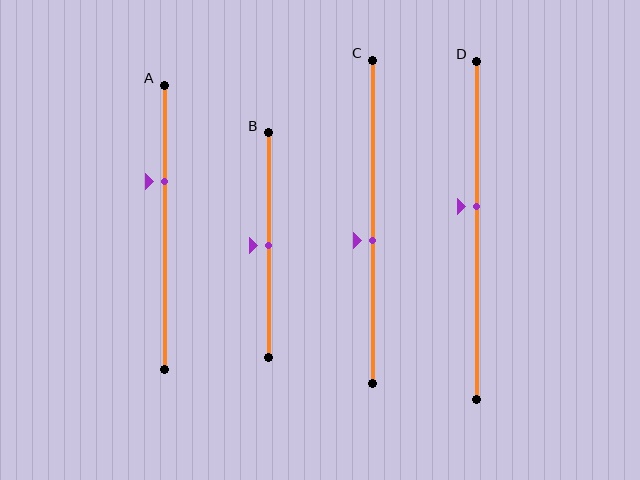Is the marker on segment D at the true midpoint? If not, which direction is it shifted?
No, the marker on segment D is shifted upward by about 7% of the segment length.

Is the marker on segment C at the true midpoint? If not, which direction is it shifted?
No, the marker on segment C is shifted downward by about 6% of the segment length.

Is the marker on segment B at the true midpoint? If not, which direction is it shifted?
Yes, the marker on segment B is at the true midpoint.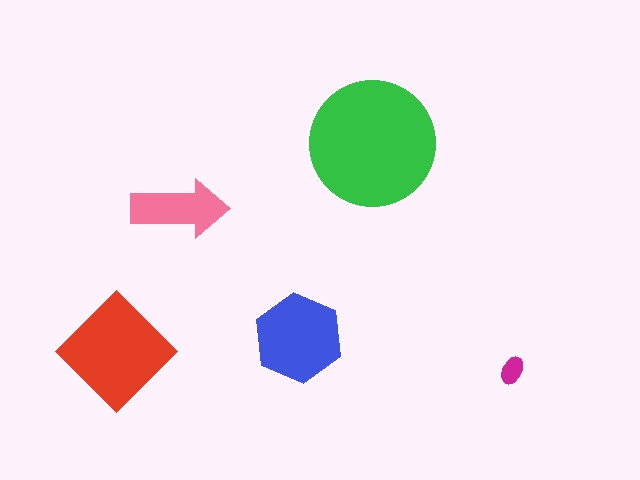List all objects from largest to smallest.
The green circle, the red diamond, the blue hexagon, the pink arrow, the magenta ellipse.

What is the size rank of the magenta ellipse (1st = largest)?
5th.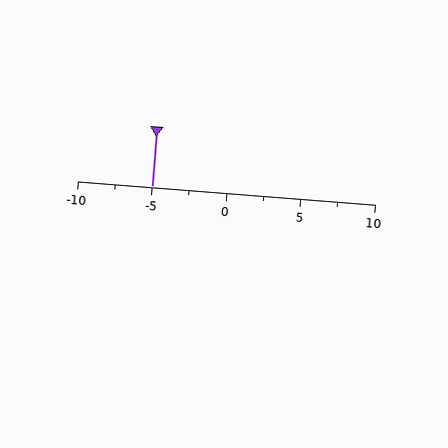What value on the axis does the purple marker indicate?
The marker indicates approximately -5.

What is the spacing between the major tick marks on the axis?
The major ticks are spaced 5 apart.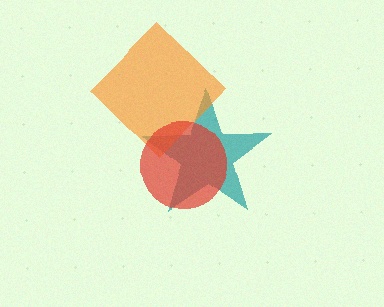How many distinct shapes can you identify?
There are 3 distinct shapes: a teal star, an orange diamond, a red circle.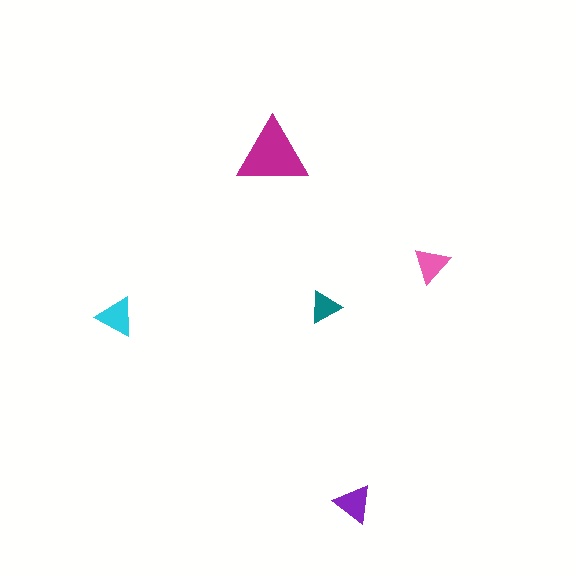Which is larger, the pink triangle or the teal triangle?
The pink one.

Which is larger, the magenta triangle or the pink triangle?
The magenta one.